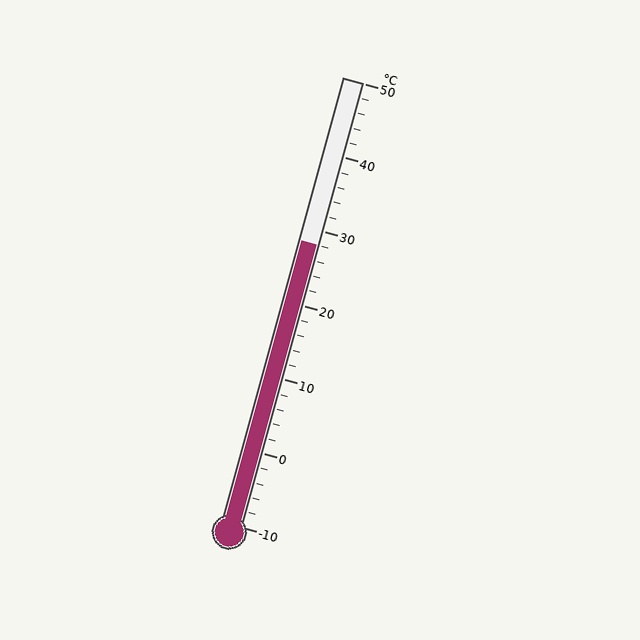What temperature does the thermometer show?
The thermometer shows approximately 28°C.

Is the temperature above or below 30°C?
The temperature is below 30°C.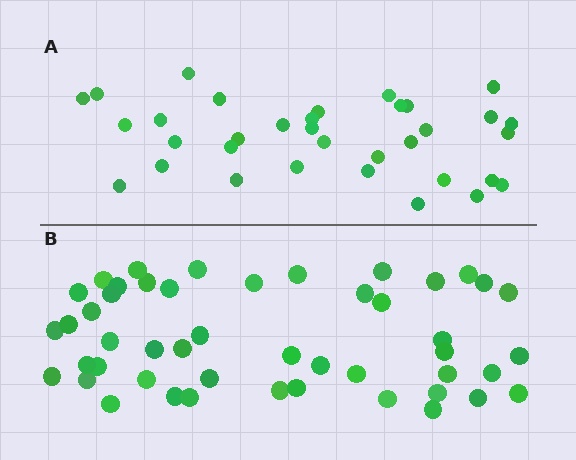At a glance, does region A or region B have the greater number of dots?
Region B (the bottom region) has more dots.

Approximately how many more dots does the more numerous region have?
Region B has approximately 15 more dots than region A.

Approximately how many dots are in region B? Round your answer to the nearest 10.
About 50 dots. (The exact count is 48, which rounds to 50.)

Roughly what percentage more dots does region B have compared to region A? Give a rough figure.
About 40% more.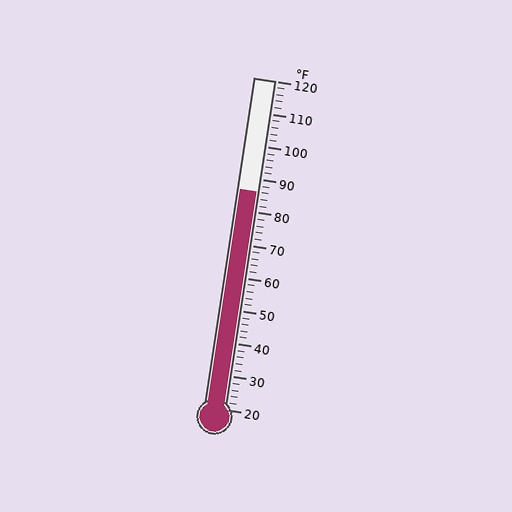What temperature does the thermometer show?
The thermometer shows approximately 86°F.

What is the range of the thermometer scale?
The thermometer scale ranges from 20°F to 120°F.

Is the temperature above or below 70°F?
The temperature is above 70°F.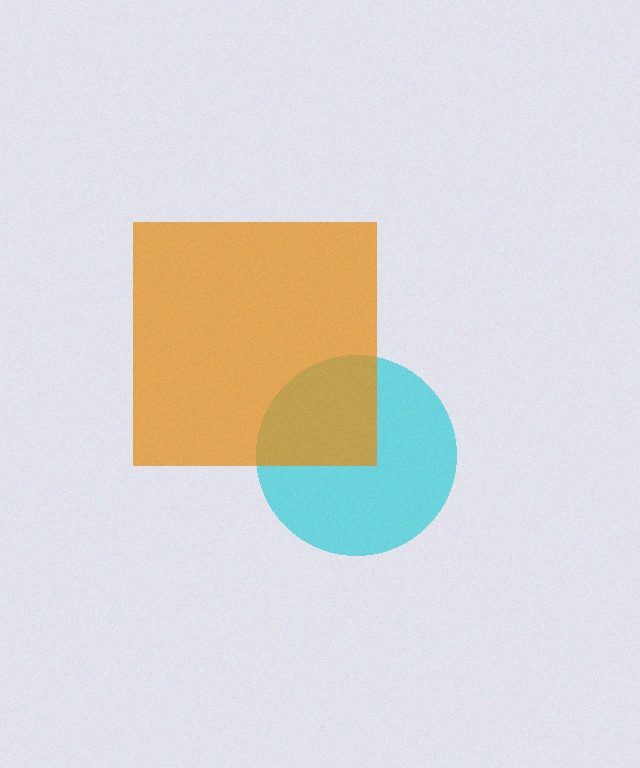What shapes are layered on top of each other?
The layered shapes are: a cyan circle, an orange square.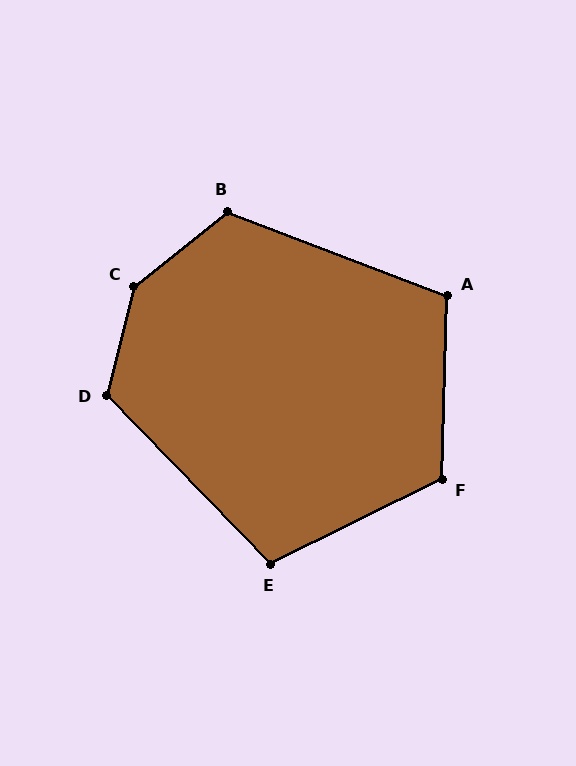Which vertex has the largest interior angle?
C, at approximately 143 degrees.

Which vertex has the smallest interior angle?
E, at approximately 108 degrees.